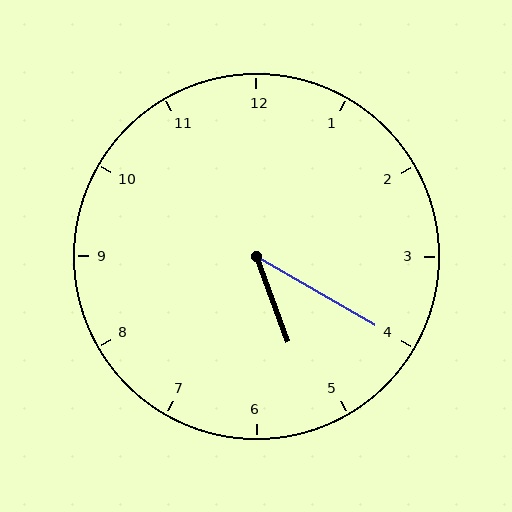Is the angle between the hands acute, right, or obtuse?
It is acute.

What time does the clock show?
5:20.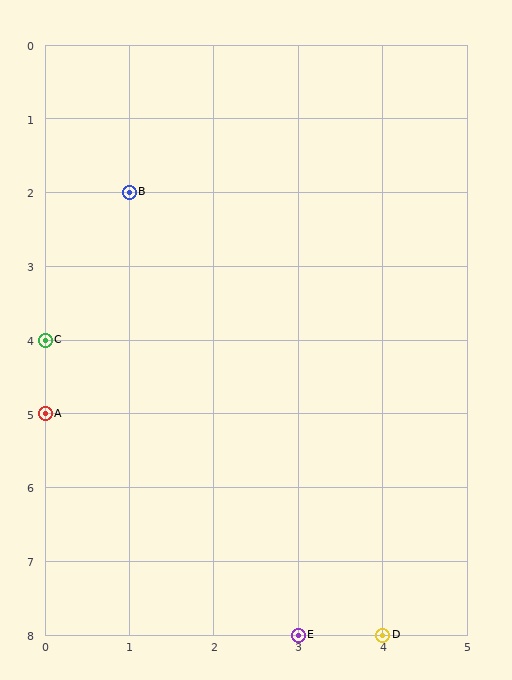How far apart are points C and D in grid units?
Points C and D are 4 columns and 4 rows apart (about 5.7 grid units diagonally).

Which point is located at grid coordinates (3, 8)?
Point E is at (3, 8).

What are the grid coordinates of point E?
Point E is at grid coordinates (3, 8).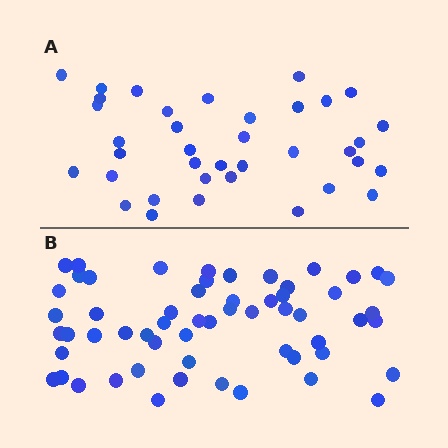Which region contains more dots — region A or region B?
Region B (the bottom region) has more dots.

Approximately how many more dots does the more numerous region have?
Region B has approximately 20 more dots than region A.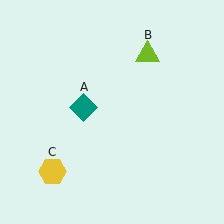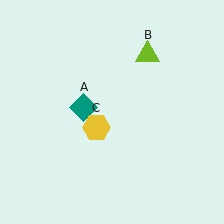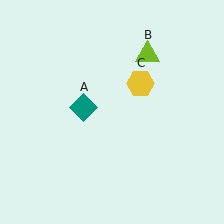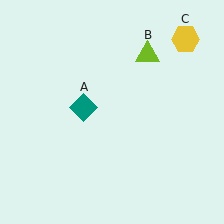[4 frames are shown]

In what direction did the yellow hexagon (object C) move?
The yellow hexagon (object C) moved up and to the right.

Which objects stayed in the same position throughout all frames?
Teal diamond (object A) and lime triangle (object B) remained stationary.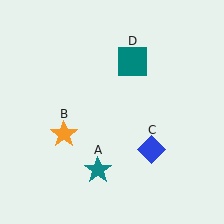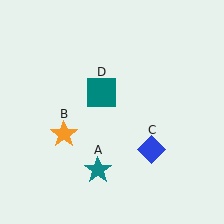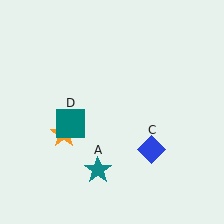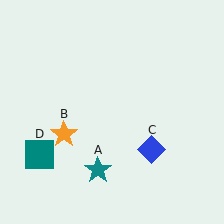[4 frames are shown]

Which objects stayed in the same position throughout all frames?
Teal star (object A) and orange star (object B) and blue diamond (object C) remained stationary.